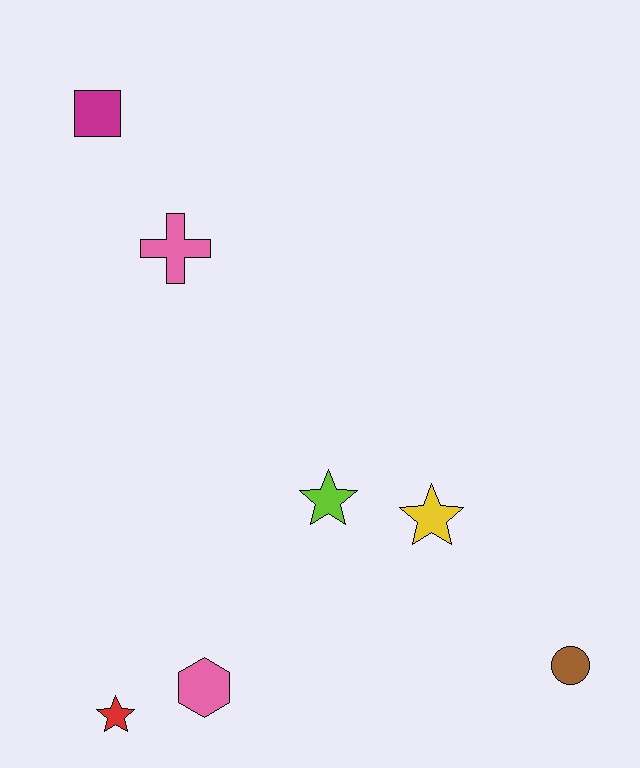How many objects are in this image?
There are 7 objects.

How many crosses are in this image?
There is 1 cross.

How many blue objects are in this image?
There are no blue objects.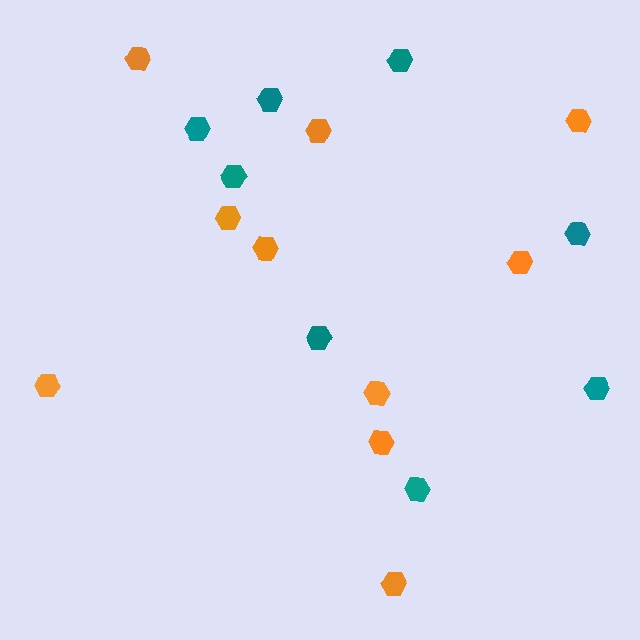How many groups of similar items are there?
There are 2 groups: one group of teal hexagons (8) and one group of orange hexagons (10).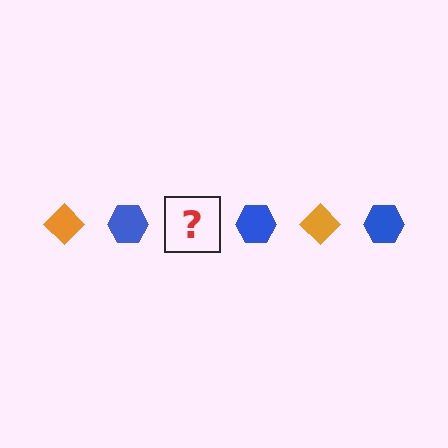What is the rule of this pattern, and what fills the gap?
The rule is that the pattern alternates between orange diamond and blue hexagon. The gap should be filled with an orange diamond.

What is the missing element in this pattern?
The missing element is an orange diamond.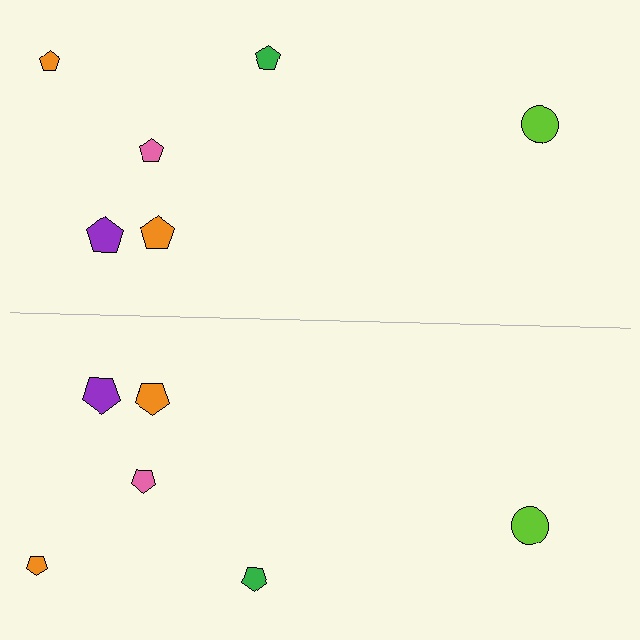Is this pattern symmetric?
Yes, this pattern has bilateral (reflection) symmetry.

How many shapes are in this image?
There are 12 shapes in this image.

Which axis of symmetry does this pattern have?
The pattern has a horizontal axis of symmetry running through the center of the image.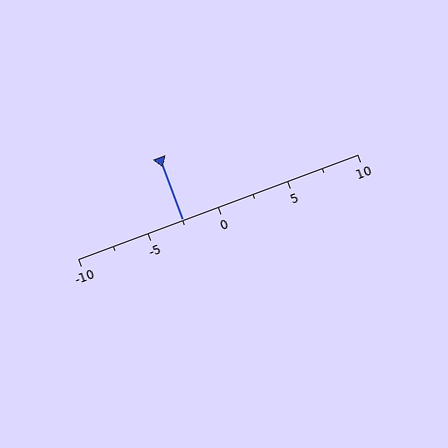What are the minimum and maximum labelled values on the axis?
The axis runs from -10 to 10.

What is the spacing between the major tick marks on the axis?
The major ticks are spaced 5 apart.